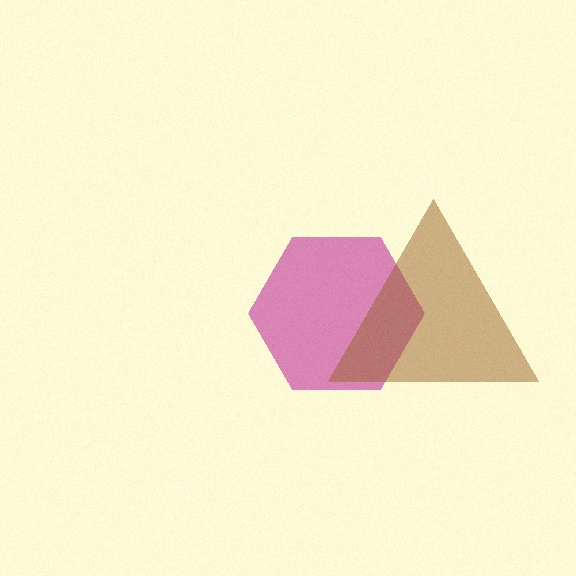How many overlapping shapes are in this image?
There are 2 overlapping shapes in the image.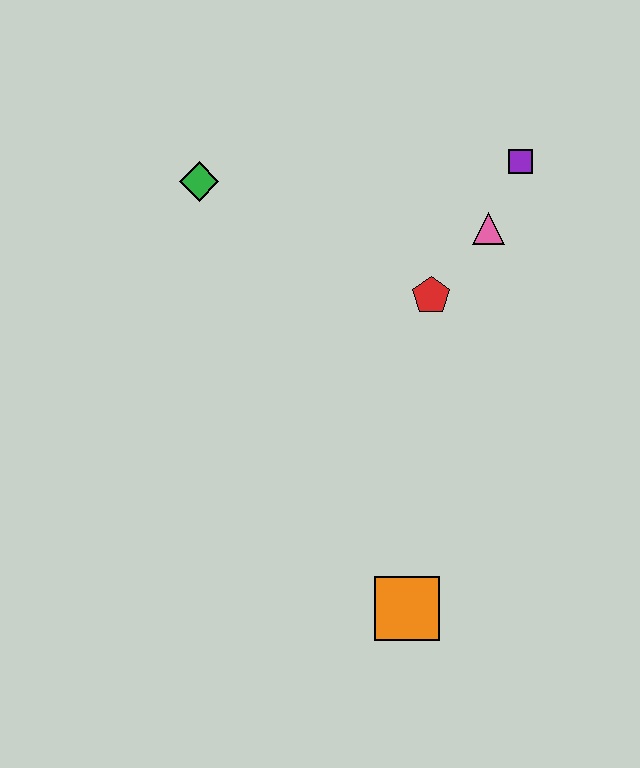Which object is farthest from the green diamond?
The orange square is farthest from the green diamond.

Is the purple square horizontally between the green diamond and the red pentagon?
No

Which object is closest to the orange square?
The red pentagon is closest to the orange square.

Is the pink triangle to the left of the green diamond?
No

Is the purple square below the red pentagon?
No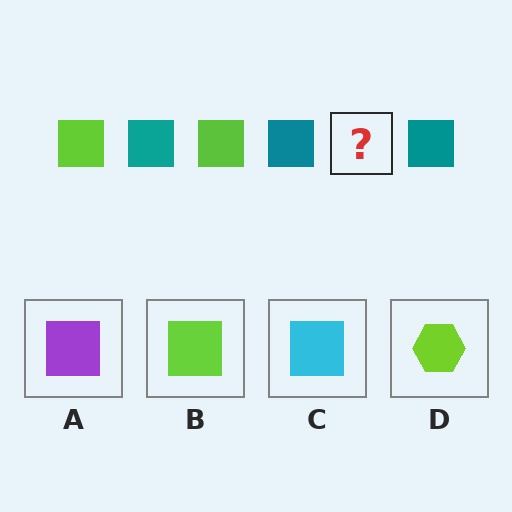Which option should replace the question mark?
Option B.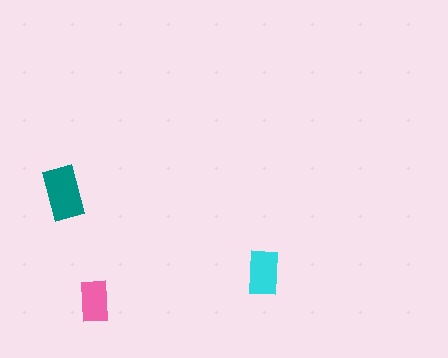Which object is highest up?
The teal rectangle is topmost.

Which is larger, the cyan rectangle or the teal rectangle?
The teal one.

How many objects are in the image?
There are 3 objects in the image.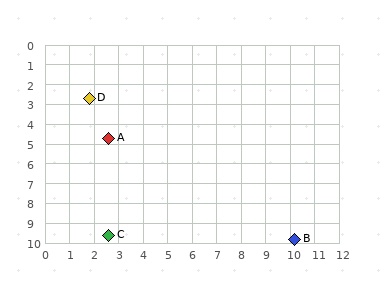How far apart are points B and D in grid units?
Points B and D are about 11.0 grid units apart.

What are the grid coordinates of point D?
Point D is at approximately (1.8, 2.7).